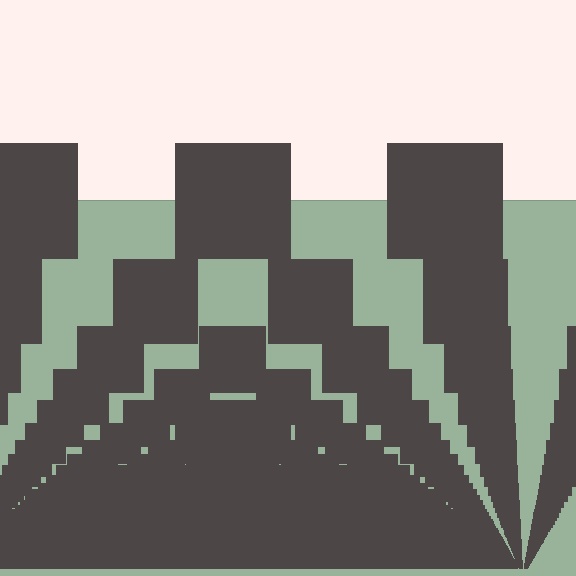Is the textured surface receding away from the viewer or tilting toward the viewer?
The surface appears to tilt toward the viewer. Texture elements get larger and sparser toward the top.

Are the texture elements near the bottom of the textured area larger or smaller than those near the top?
Smaller. The gradient is inverted — elements near the bottom are smaller and denser.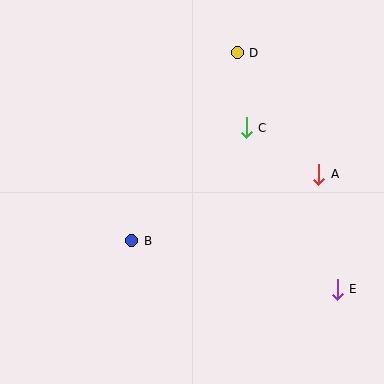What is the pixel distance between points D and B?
The distance between D and B is 215 pixels.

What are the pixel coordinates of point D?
Point D is at (237, 53).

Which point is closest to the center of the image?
Point B at (132, 241) is closest to the center.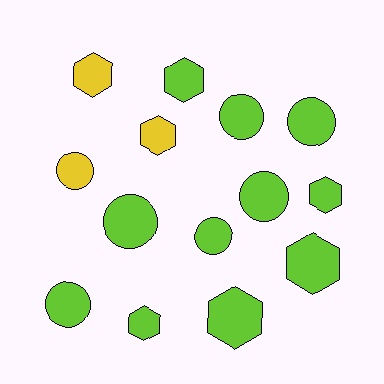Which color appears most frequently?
Lime, with 11 objects.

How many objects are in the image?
There are 14 objects.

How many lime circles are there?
There are 6 lime circles.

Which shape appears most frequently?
Circle, with 7 objects.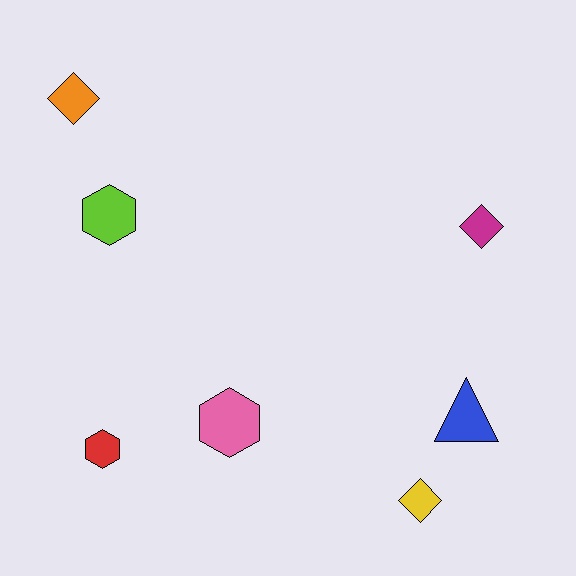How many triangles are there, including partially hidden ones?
There is 1 triangle.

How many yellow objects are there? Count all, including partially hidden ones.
There is 1 yellow object.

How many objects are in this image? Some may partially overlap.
There are 7 objects.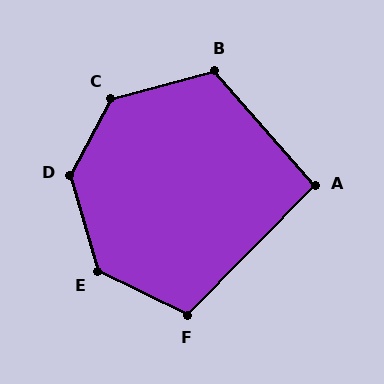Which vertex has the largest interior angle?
D, at approximately 135 degrees.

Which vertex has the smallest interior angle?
A, at approximately 94 degrees.